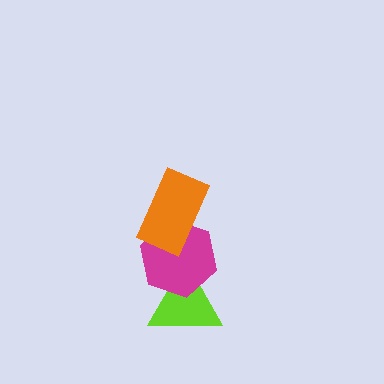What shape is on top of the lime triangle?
The magenta hexagon is on top of the lime triangle.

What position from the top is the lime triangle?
The lime triangle is 3rd from the top.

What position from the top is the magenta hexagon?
The magenta hexagon is 2nd from the top.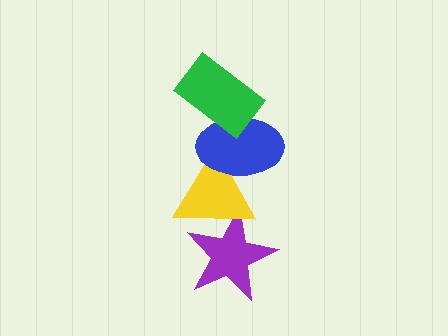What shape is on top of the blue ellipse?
The green rectangle is on top of the blue ellipse.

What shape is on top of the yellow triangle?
The blue ellipse is on top of the yellow triangle.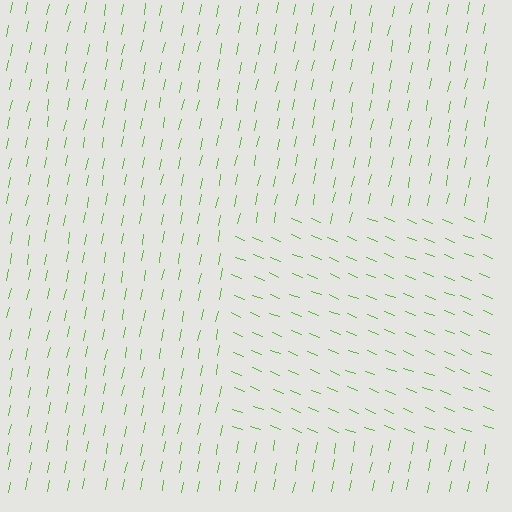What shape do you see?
I see a rectangle.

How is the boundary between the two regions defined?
The boundary is defined purely by a change in line orientation (approximately 80 degrees difference). All lines are the same color and thickness.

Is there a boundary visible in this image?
Yes, there is a texture boundary formed by a change in line orientation.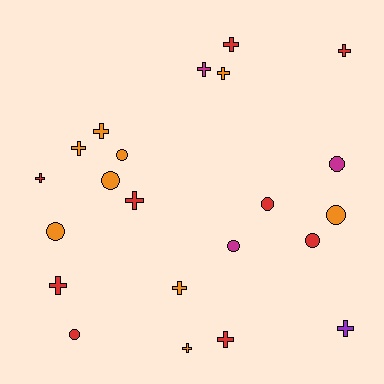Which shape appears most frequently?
Cross, with 13 objects.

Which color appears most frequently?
Orange, with 9 objects.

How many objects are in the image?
There are 22 objects.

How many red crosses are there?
There are 6 red crosses.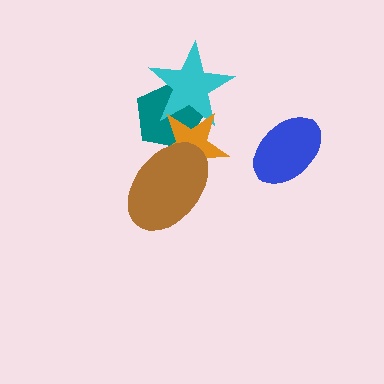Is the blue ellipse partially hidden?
No, no other shape covers it.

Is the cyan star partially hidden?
Yes, it is partially covered by another shape.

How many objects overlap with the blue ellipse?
0 objects overlap with the blue ellipse.